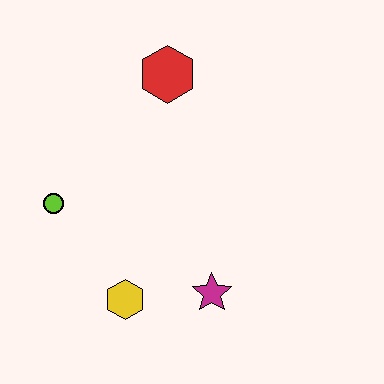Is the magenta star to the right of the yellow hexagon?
Yes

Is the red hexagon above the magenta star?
Yes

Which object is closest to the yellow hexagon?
The magenta star is closest to the yellow hexagon.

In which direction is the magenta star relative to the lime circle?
The magenta star is to the right of the lime circle.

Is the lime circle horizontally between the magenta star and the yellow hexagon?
No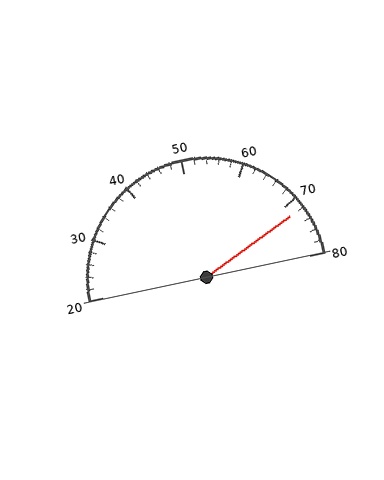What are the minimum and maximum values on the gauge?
The gauge ranges from 20 to 80.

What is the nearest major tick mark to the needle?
The nearest major tick mark is 70.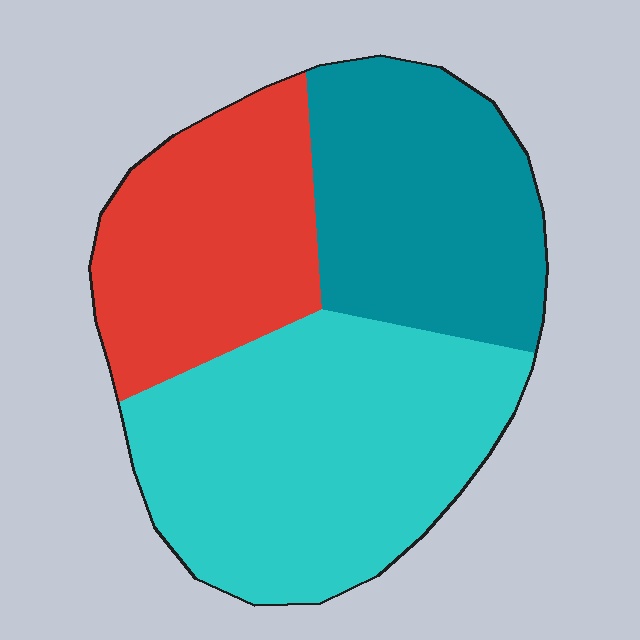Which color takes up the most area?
Cyan, at roughly 45%.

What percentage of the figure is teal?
Teal covers around 30% of the figure.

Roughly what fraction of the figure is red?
Red covers about 25% of the figure.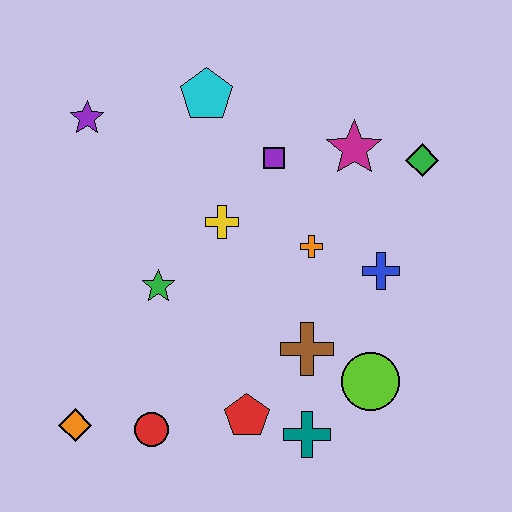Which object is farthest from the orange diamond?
The green diamond is farthest from the orange diamond.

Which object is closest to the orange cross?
The blue cross is closest to the orange cross.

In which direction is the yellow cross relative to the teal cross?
The yellow cross is above the teal cross.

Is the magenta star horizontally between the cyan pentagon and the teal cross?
No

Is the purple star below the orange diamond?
No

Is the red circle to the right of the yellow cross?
No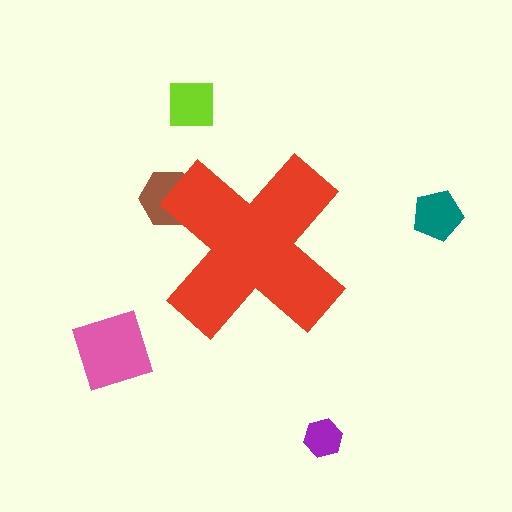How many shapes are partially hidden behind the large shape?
1 shape is partially hidden.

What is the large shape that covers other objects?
A red cross.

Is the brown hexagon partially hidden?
Yes, the brown hexagon is partially hidden behind the red cross.